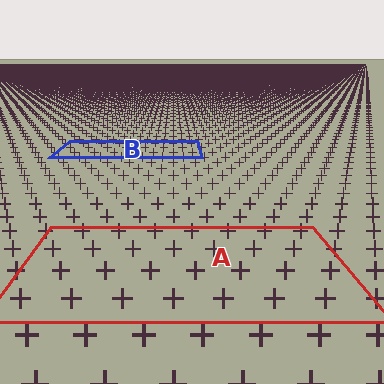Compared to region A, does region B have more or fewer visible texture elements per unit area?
Region B has more texture elements per unit area — they are packed more densely because it is farther away.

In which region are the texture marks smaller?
The texture marks are smaller in region B, because it is farther away.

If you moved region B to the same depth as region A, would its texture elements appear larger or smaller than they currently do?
They would appear larger. At a closer depth, the same texture elements are projected at a bigger on-screen size.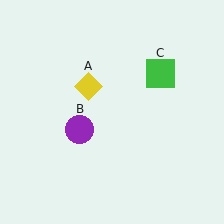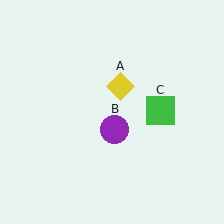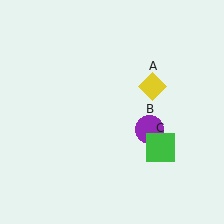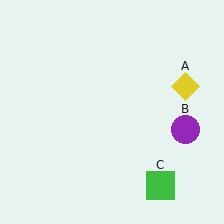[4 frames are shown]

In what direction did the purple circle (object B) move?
The purple circle (object B) moved right.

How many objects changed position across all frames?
3 objects changed position: yellow diamond (object A), purple circle (object B), green square (object C).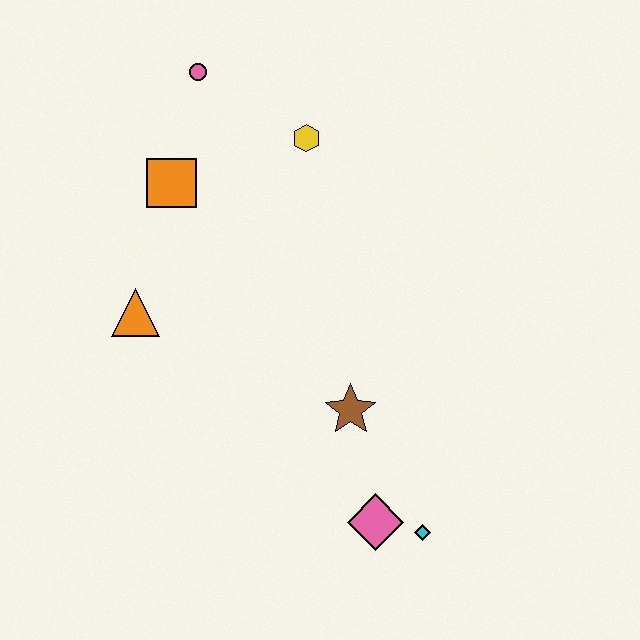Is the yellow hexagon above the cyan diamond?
Yes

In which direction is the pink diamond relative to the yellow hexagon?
The pink diamond is below the yellow hexagon.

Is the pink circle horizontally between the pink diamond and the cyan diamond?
No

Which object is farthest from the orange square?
The cyan diamond is farthest from the orange square.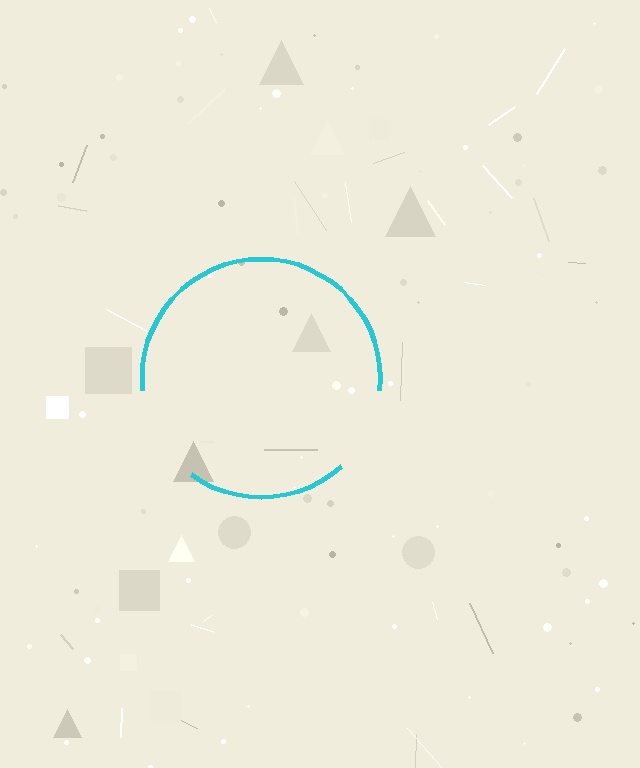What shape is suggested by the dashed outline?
The dashed outline suggests a circle.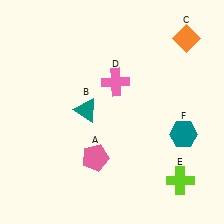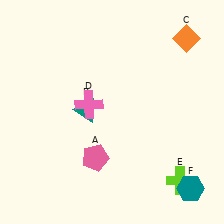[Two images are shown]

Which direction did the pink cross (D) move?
The pink cross (D) moved left.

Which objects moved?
The objects that moved are: the pink cross (D), the teal hexagon (F).